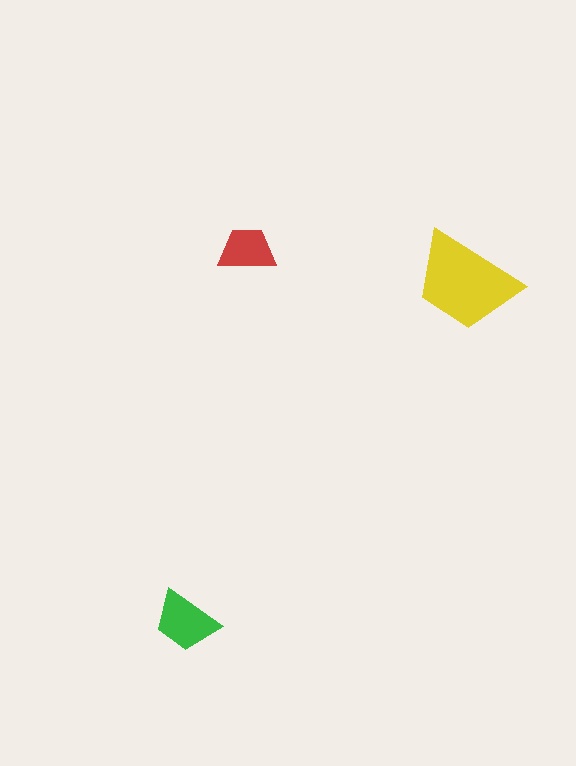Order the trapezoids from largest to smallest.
the yellow one, the green one, the red one.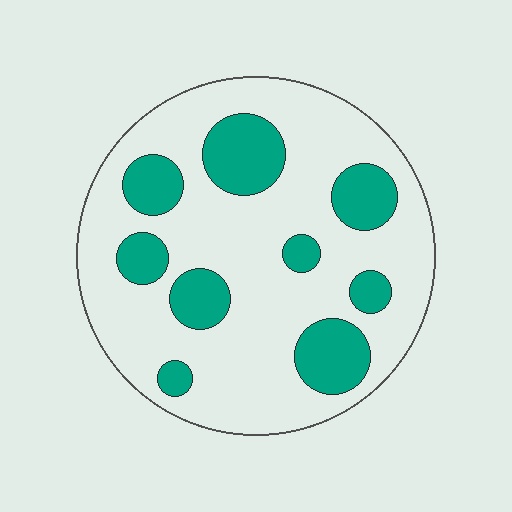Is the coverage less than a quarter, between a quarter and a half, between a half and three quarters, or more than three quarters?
Between a quarter and a half.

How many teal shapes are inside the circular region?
9.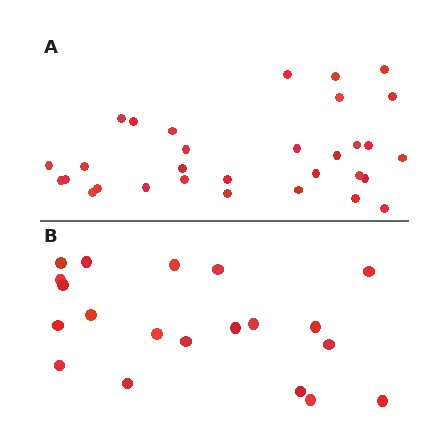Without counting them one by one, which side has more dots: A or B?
Region A (the top region) has more dots.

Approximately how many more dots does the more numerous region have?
Region A has roughly 12 or so more dots than region B.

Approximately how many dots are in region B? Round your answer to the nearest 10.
About 20 dots.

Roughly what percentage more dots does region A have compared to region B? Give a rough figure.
About 55% more.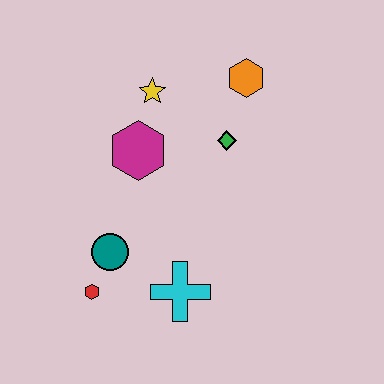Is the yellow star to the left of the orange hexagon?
Yes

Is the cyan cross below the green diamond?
Yes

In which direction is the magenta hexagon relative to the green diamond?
The magenta hexagon is to the left of the green diamond.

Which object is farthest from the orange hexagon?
The red hexagon is farthest from the orange hexagon.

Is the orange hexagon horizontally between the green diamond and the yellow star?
No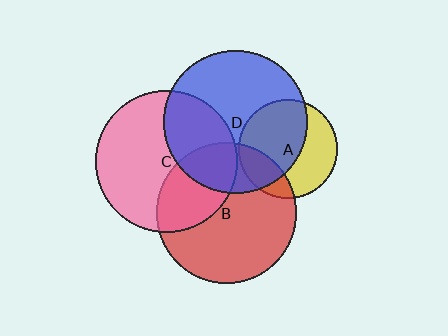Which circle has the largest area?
Circle D (blue).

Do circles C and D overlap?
Yes.